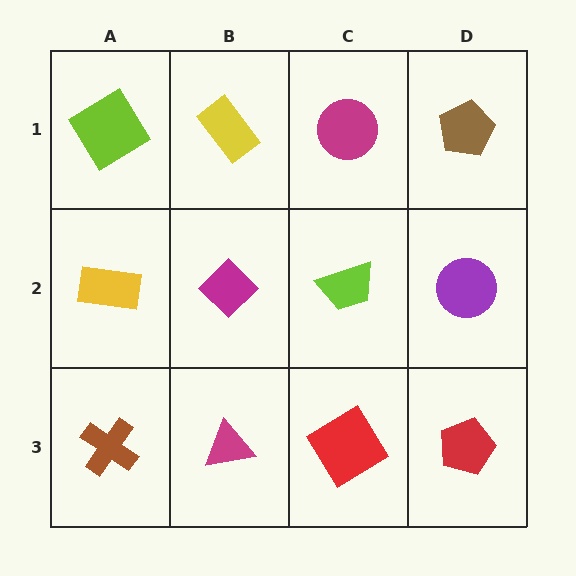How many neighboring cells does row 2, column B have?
4.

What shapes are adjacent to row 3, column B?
A magenta diamond (row 2, column B), a brown cross (row 3, column A), a red diamond (row 3, column C).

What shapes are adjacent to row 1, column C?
A lime trapezoid (row 2, column C), a yellow rectangle (row 1, column B), a brown pentagon (row 1, column D).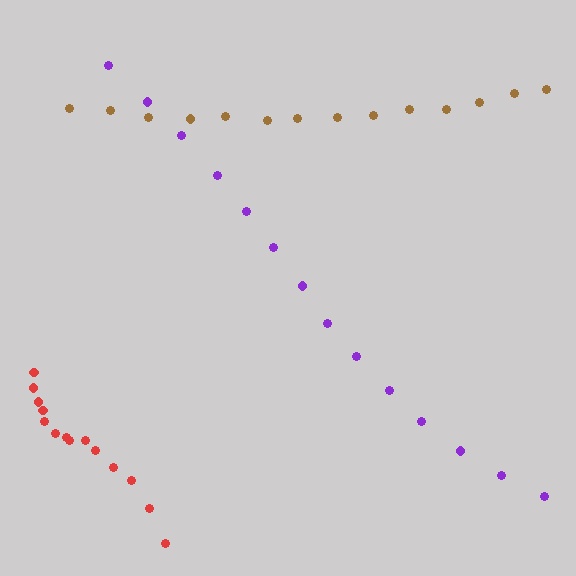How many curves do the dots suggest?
There are 3 distinct paths.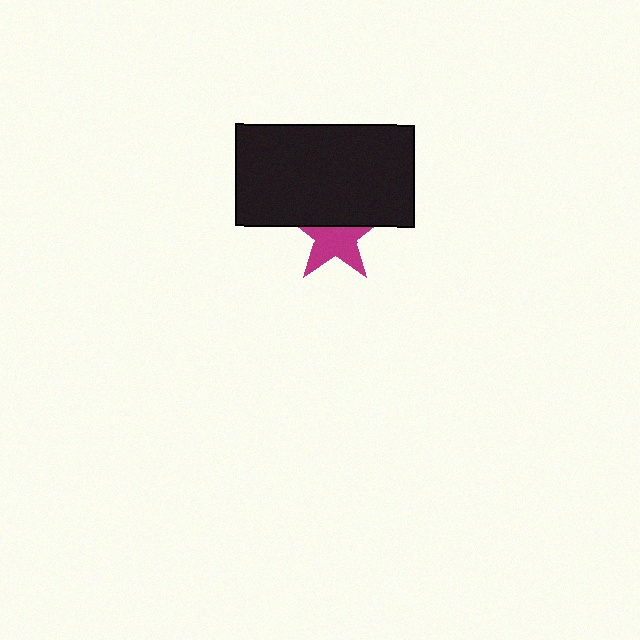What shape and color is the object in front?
The object in front is a black rectangle.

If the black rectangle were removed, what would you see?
You would see the complete magenta star.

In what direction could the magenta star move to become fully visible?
The magenta star could move down. That would shift it out from behind the black rectangle entirely.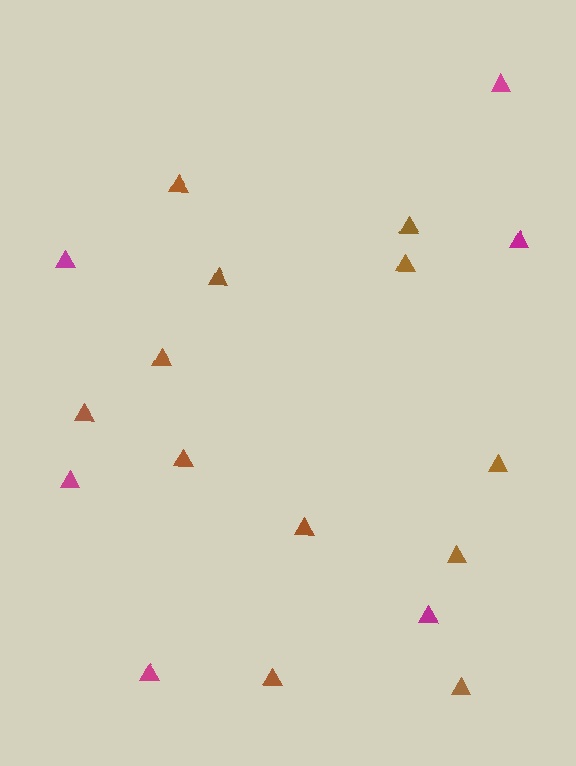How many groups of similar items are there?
There are 2 groups: one group of magenta triangles (6) and one group of brown triangles (12).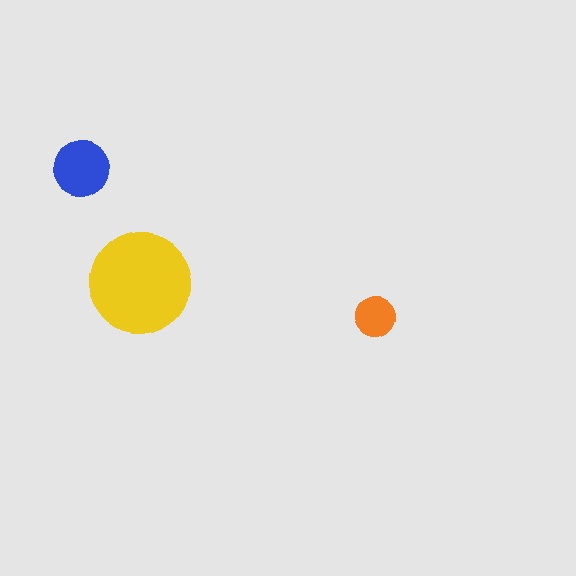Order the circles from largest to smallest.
the yellow one, the blue one, the orange one.